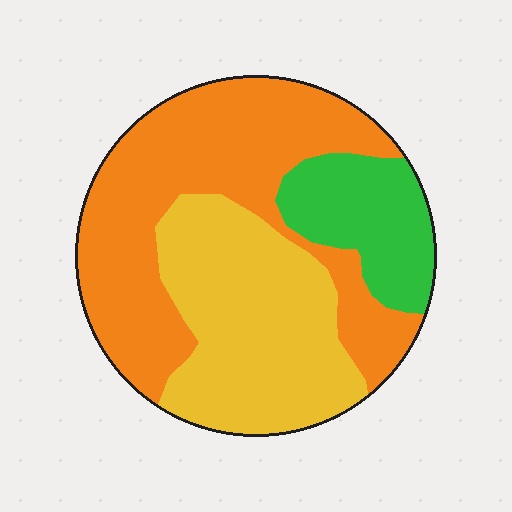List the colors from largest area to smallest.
From largest to smallest: orange, yellow, green.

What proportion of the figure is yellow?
Yellow covers roughly 35% of the figure.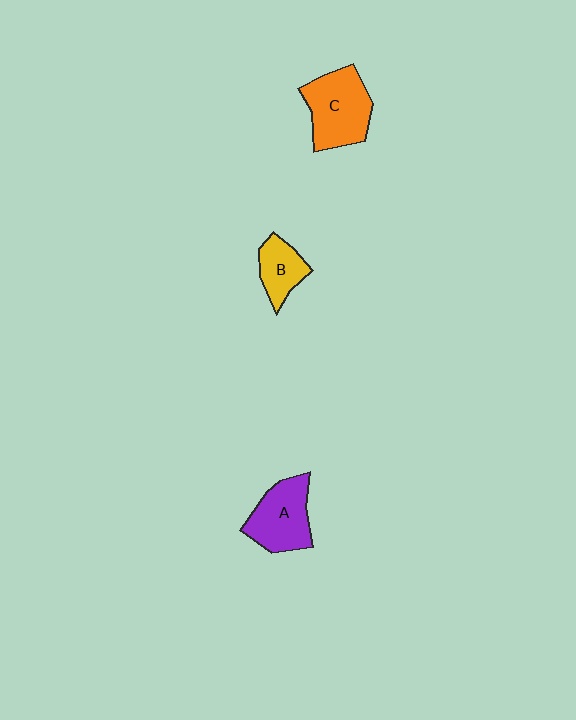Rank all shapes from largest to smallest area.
From largest to smallest: C (orange), A (purple), B (yellow).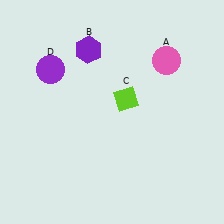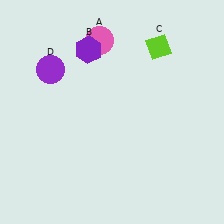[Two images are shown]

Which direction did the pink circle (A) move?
The pink circle (A) moved left.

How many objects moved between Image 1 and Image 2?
2 objects moved between the two images.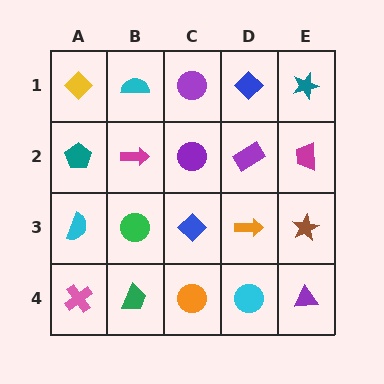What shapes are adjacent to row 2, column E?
A teal star (row 1, column E), a brown star (row 3, column E), a purple rectangle (row 2, column D).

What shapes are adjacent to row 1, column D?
A purple rectangle (row 2, column D), a purple circle (row 1, column C), a teal star (row 1, column E).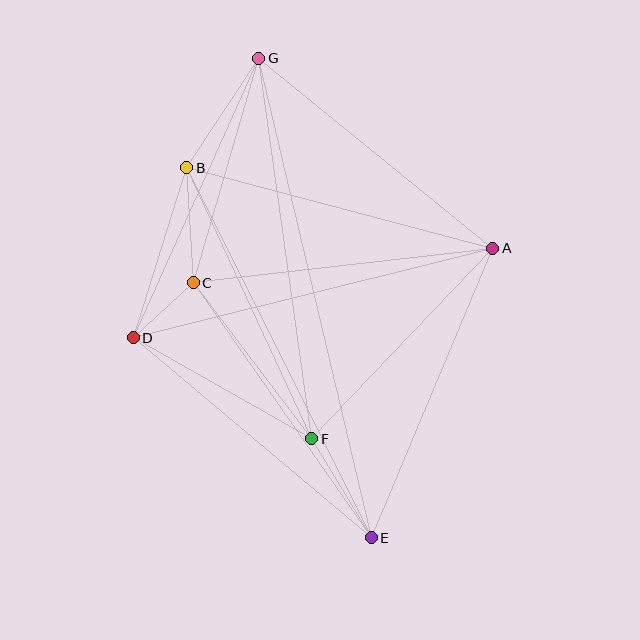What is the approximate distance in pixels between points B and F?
The distance between B and F is approximately 298 pixels.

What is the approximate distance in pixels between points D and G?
The distance between D and G is approximately 306 pixels.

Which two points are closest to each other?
Points C and D are closest to each other.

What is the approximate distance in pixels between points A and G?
The distance between A and G is approximately 301 pixels.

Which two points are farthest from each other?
Points E and G are farthest from each other.